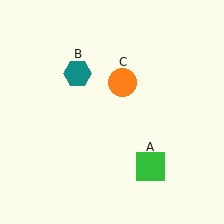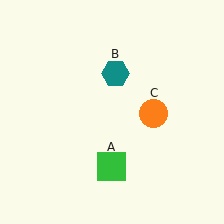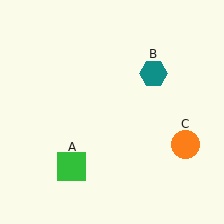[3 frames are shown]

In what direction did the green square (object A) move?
The green square (object A) moved left.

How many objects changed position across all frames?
3 objects changed position: green square (object A), teal hexagon (object B), orange circle (object C).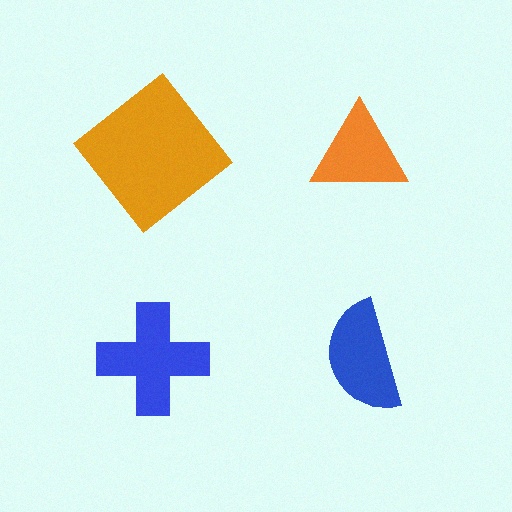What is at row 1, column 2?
An orange triangle.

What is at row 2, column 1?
A blue cross.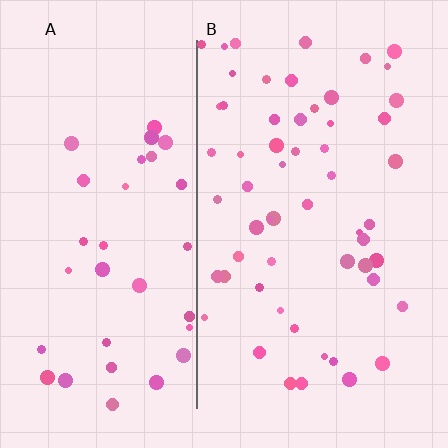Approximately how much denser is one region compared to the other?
Approximately 1.6× — region B over region A.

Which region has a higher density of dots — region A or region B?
B (the right).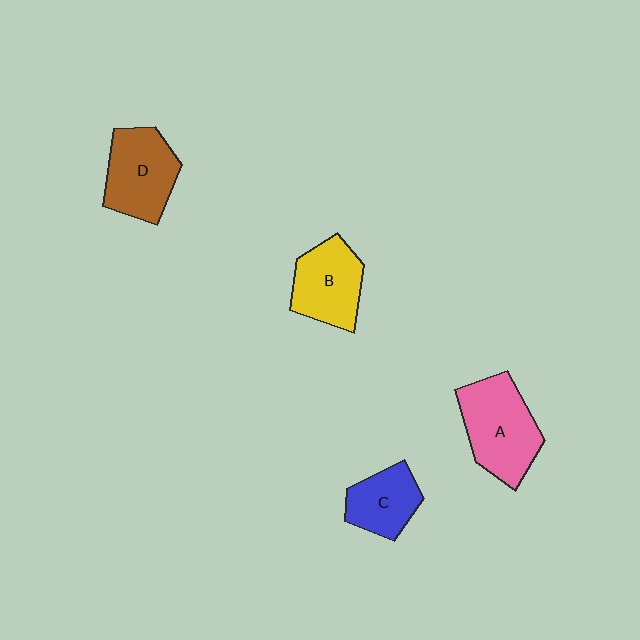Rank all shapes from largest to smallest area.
From largest to smallest: A (pink), D (brown), B (yellow), C (blue).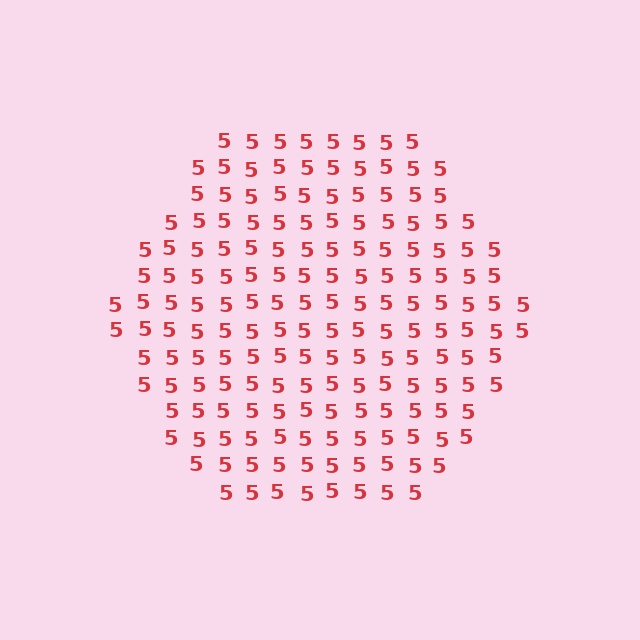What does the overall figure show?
The overall figure shows a hexagon.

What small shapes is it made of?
It is made of small digit 5's.